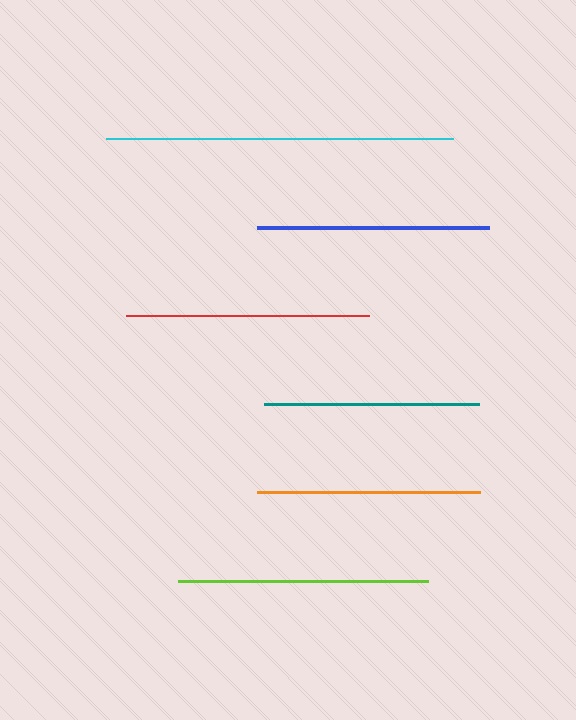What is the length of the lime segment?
The lime segment is approximately 250 pixels long.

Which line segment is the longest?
The cyan line is the longest at approximately 347 pixels.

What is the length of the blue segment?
The blue segment is approximately 231 pixels long.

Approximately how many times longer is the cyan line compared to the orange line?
The cyan line is approximately 1.6 times the length of the orange line.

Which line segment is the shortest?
The teal line is the shortest at approximately 215 pixels.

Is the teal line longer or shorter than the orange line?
The orange line is longer than the teal line.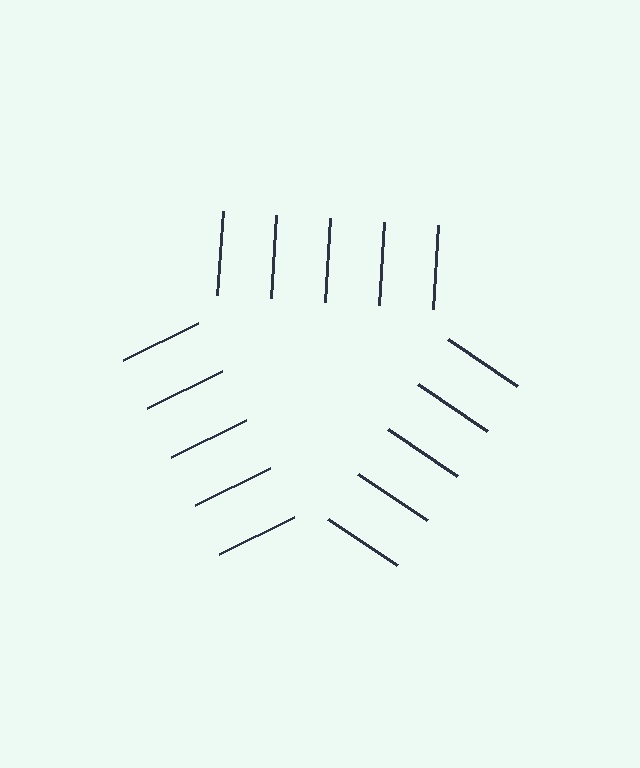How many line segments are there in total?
15 — 5 along each of the 3 edges.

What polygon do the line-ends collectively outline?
An illusory triangle — the line segments terminate on its edges but no continuous stroke is drawn.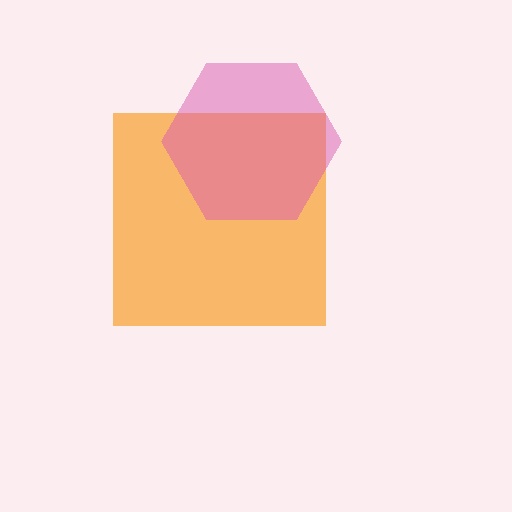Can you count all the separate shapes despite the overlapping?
Yes, there are 2 separate shapes.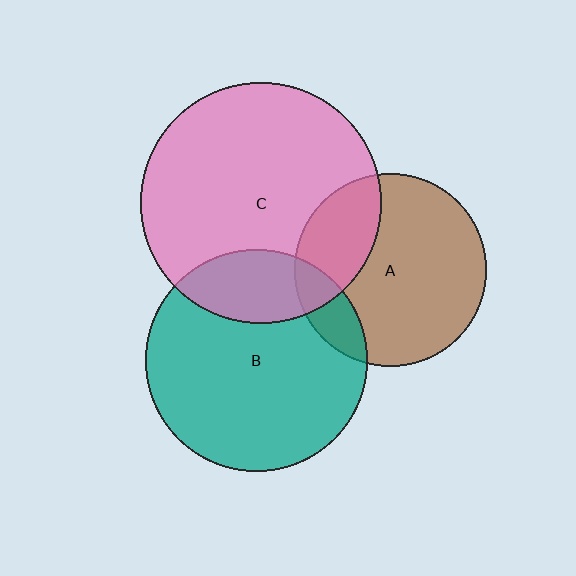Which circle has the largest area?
Circle C (pink).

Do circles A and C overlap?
Yes.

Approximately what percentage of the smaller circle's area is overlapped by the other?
Approximately 25%.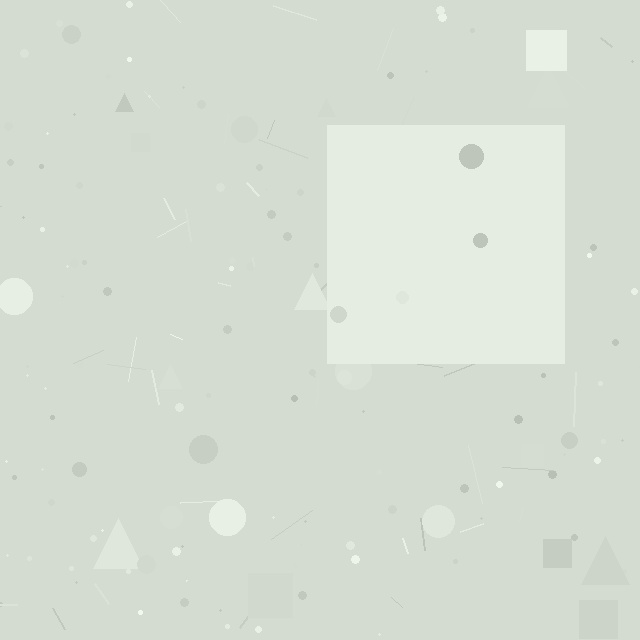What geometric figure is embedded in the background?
A square is embedded in the background.